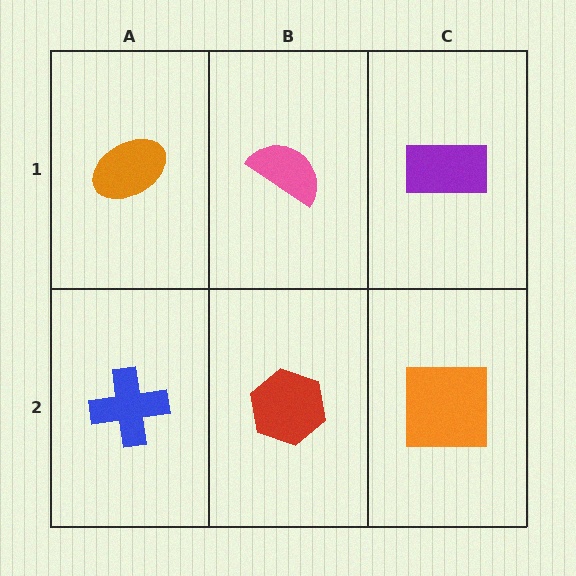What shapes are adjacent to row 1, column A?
A blue cross (row 2, column A), a pink semicircle (row 1, column B).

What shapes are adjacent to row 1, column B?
A red hexagon (row 2, column B), an orange ellipse (row 1, column A), a purple rectangle (row 1, column C).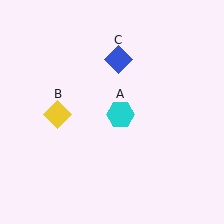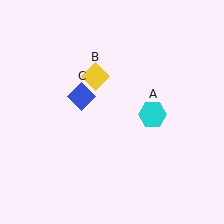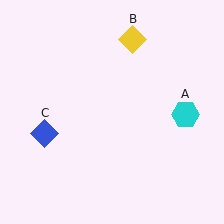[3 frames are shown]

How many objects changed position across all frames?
3 objects changed position: cyan hexagon (object A), yellow diamond (object B), blue diamond (object C).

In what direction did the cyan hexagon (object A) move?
The cyan hexagon (object A) moved right.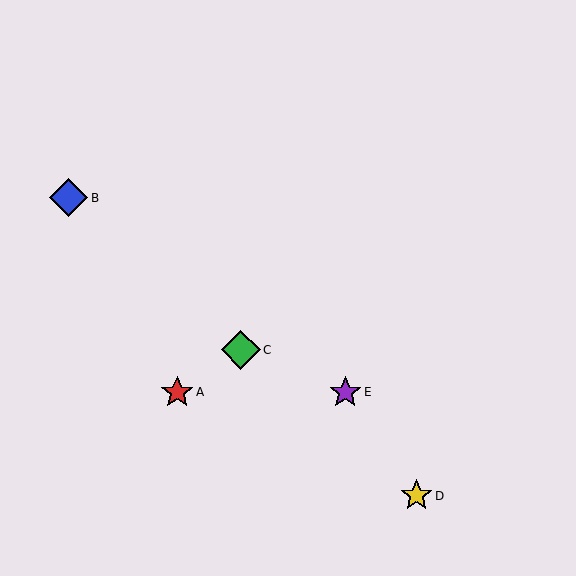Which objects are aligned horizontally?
Objects A, E are aligned horizontally.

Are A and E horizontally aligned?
Yes, both are at y≈392.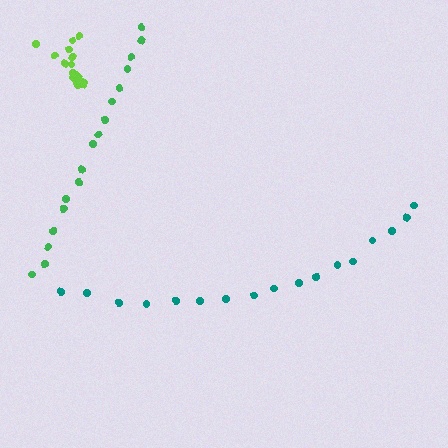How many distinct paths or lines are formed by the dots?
There are 3 distinct paths.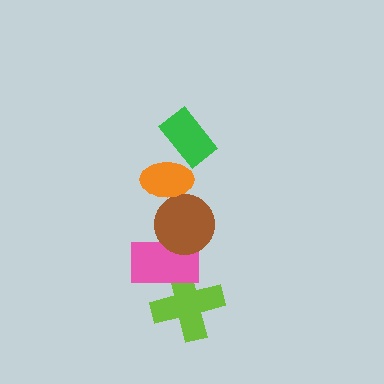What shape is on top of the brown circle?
The orange ellipse is on top of the brown circle.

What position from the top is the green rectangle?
The green rectangle is 1st from the top.